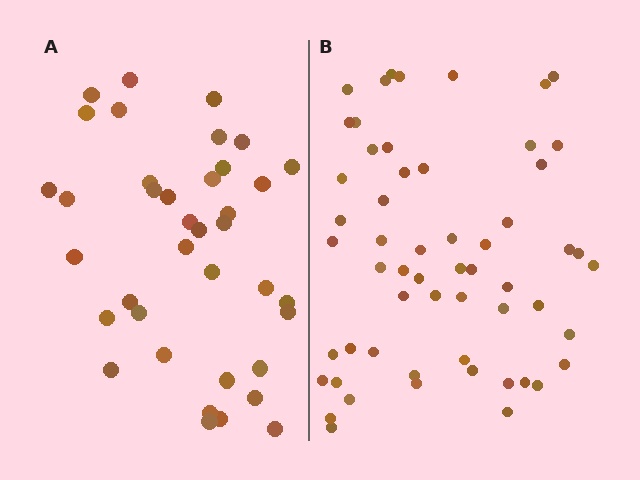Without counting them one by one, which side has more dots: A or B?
Region B (the right region) has more dots.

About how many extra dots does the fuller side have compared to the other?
Region B has approximately 20 more dots than region A.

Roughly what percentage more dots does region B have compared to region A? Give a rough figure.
About 50% more.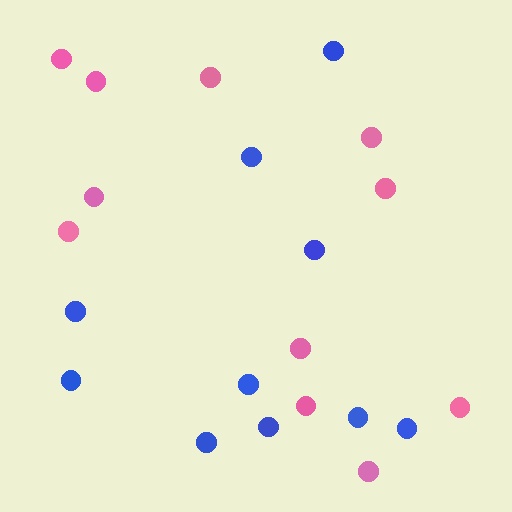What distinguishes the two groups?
There are 2 groups: one group of pink circles (11) and one group of blue circles (10).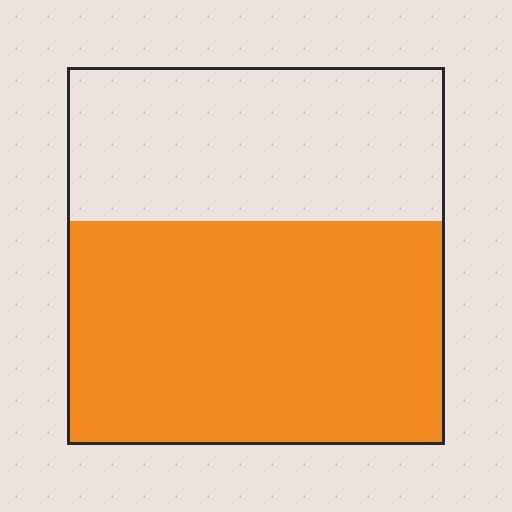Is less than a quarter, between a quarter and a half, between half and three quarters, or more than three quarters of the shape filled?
Between half and three quarters.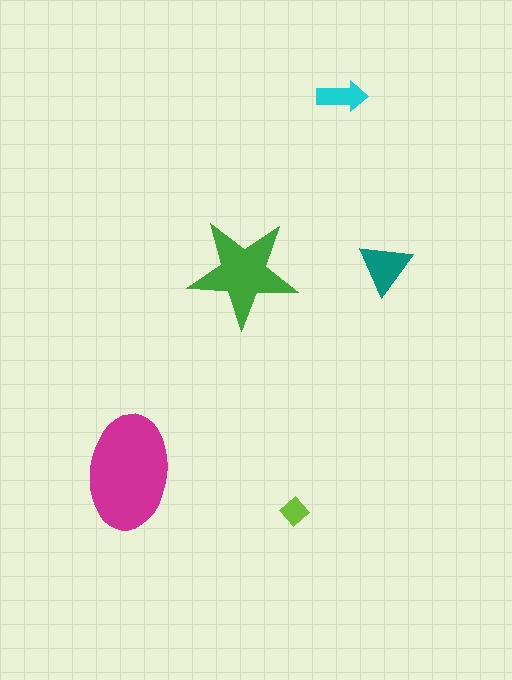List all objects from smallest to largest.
The lime diamond, the cyan arrow, the teal triangle, the green star, the magenta ellipse.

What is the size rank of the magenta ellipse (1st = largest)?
1st.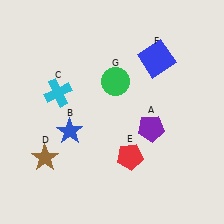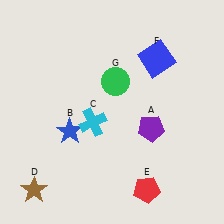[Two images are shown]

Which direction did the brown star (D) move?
The brown star (D) moved down.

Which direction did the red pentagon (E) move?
The red pentagon (E) moved down.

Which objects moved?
The objects that moved are: the cyan cross (C), the brown star (D), the red pentagon (E).